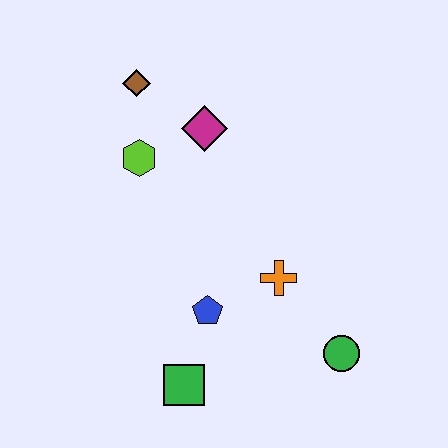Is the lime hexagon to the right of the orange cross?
No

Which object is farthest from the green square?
The brown diamond is farthest from the green square.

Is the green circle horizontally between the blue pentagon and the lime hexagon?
No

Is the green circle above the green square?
Yes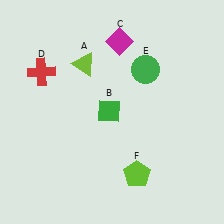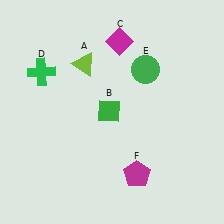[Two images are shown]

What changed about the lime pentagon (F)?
In Image 1, F is lime. In Image 2, it changed to magenta.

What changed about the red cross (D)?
In Image 1, D is red. In Image 2, it changed to green.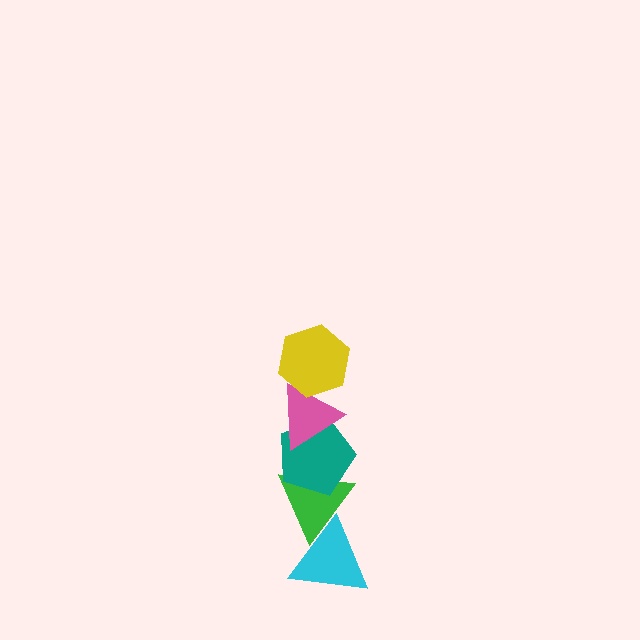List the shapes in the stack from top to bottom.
From top to bottom: the yellow hexagon, the pink triangle, the teal pentagon, the green triangle, the cyan triangle.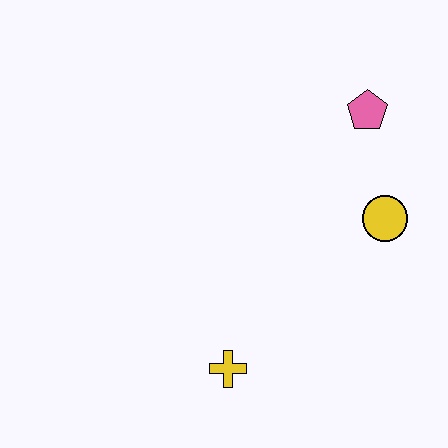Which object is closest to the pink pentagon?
The yellow circle is closest to the pink pentagon.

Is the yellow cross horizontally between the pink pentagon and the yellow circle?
No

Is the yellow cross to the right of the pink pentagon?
No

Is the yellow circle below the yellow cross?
No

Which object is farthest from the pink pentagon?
The yellow cross is farthest from the pink pentagon.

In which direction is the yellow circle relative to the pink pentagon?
The yellow circle is below the pink pentagon.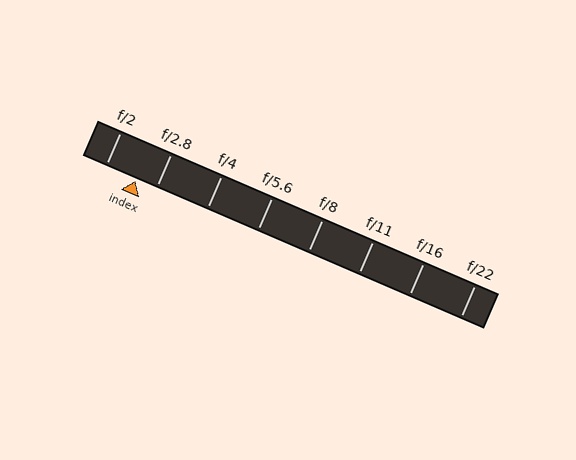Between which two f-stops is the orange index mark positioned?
The index mark is between f/2 and f/2.8.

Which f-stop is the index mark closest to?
The index mark is closest to f/2.8.